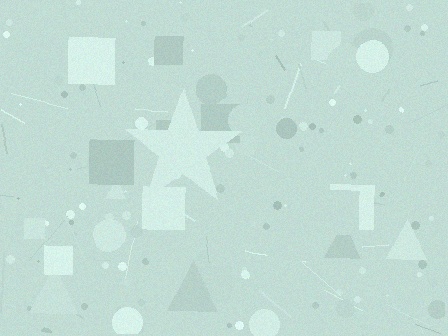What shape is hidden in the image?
A star is hidden in the image.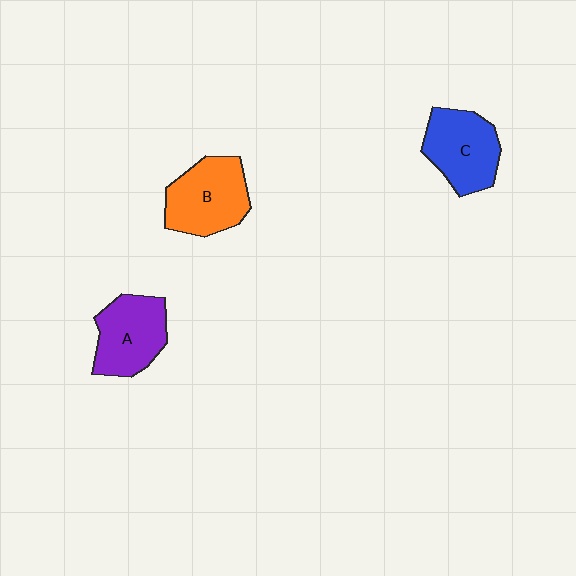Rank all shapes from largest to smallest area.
From largest to smallest: B (orange), C (blue), A (purple).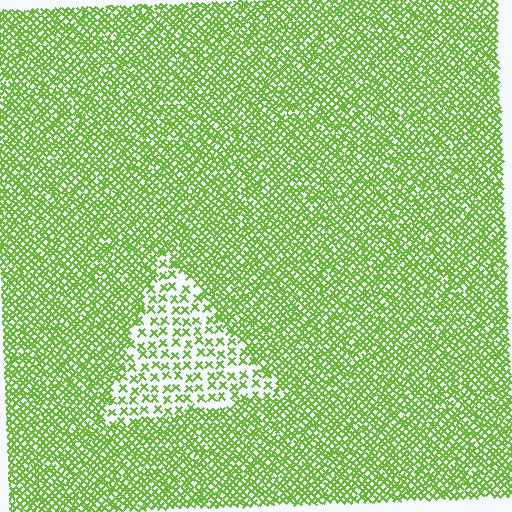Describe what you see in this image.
The image contains small lime elements arranged at two different densities. A triangle-shaped region is visible where the elements are less densely packed than the surrounding area.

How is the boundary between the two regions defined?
The boundary is defined by a change in element density (approximately 2.4x ratio). All elements are the same color, size, and shape.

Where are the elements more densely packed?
The elements are more densely packed outside the triangle boundary.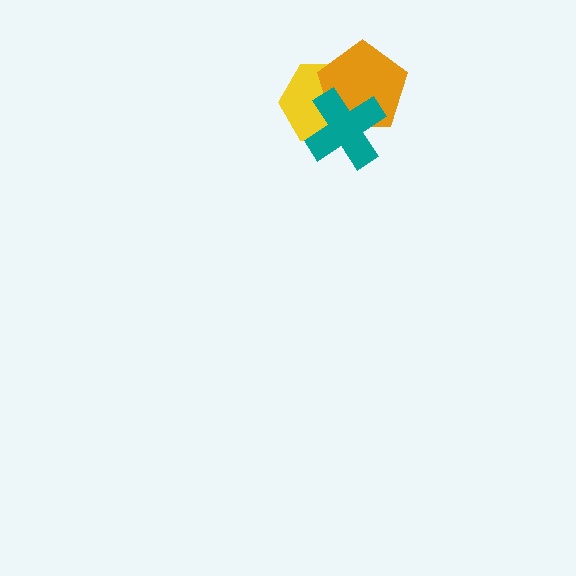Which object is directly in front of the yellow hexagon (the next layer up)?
The orange pentagon is directly in front of the yellow hexagon.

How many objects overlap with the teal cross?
2 objects overlap with the teal cross.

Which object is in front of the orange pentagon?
The teal cross is in front of the orange pentagon.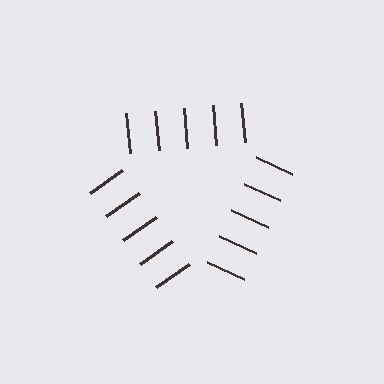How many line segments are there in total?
15 — 5 along each of the 3 edges.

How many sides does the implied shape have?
3 sides — the line-ends trace a triangle.